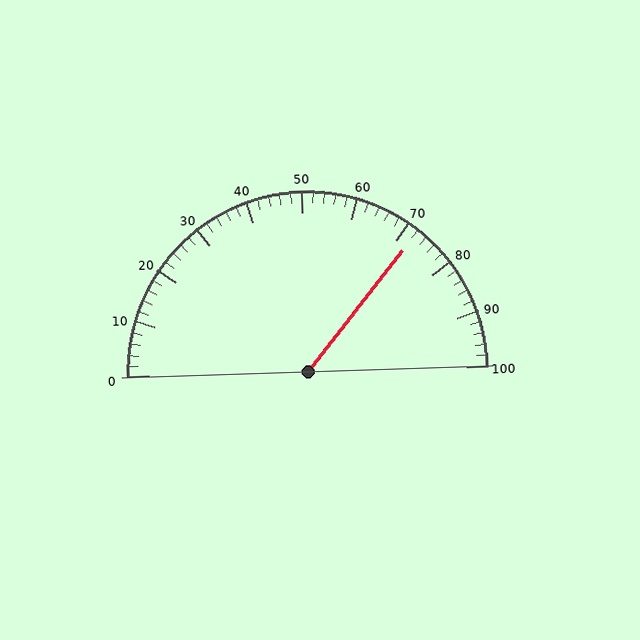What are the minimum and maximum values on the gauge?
The gauge ranges from 0 to 100.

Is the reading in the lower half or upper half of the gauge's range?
The reading is in the upper half of the range (0 to 100).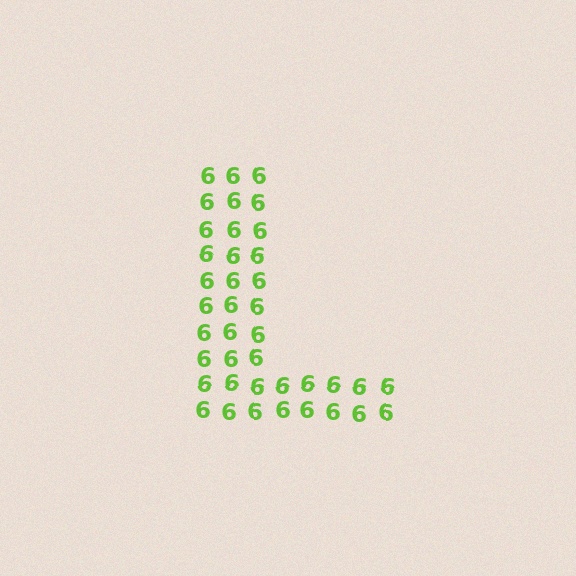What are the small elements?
The small elements are digit 6's.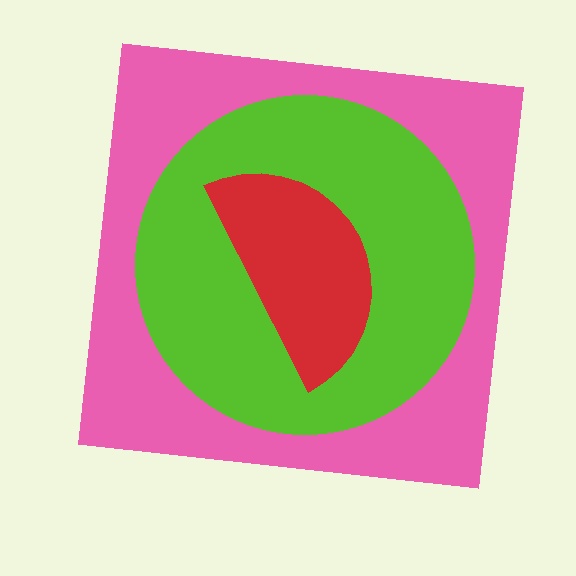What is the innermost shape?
The red semicircle.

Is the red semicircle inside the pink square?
Yes.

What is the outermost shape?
The pink square.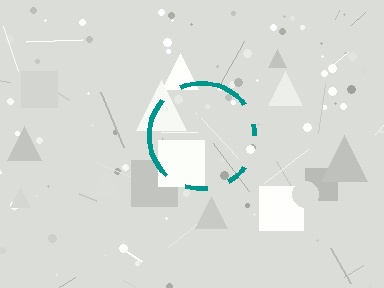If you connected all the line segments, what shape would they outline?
They would outline a circle.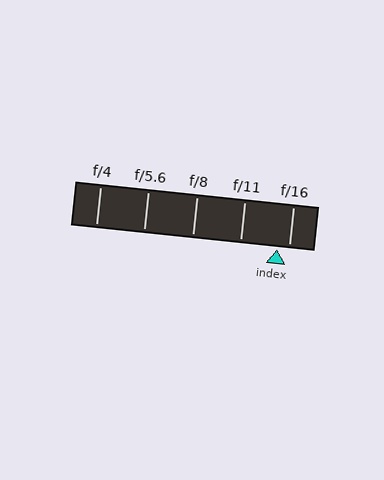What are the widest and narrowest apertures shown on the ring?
The widest aperture shown is f/4 and the narrowest is f/16.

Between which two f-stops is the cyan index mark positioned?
The index mark is between f/11 and f/16.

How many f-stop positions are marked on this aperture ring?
There are 5 f-stop positions marked.